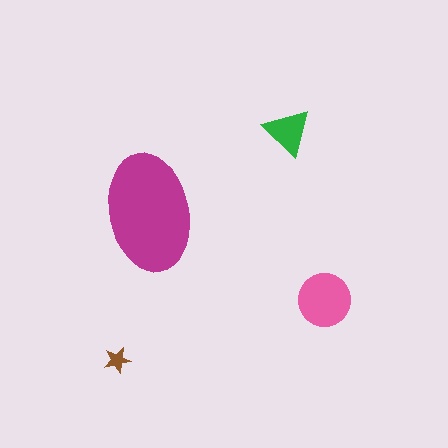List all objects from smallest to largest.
The brown star, the green triangle, the pink circle, the magenta ellipse.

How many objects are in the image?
There are 4 objects in the image.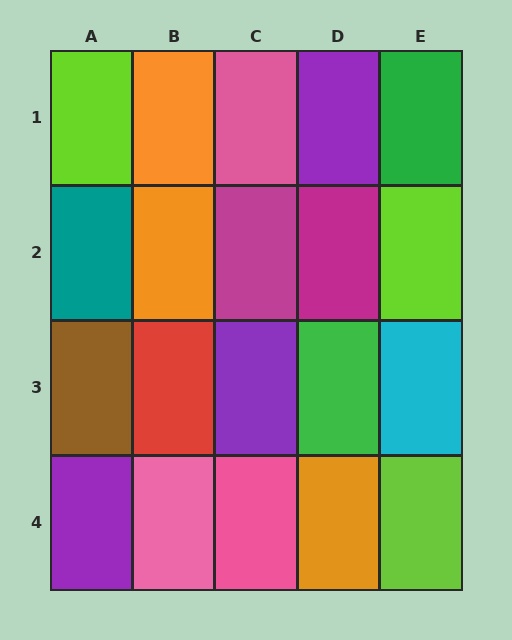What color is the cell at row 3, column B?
Red.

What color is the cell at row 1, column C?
Pink.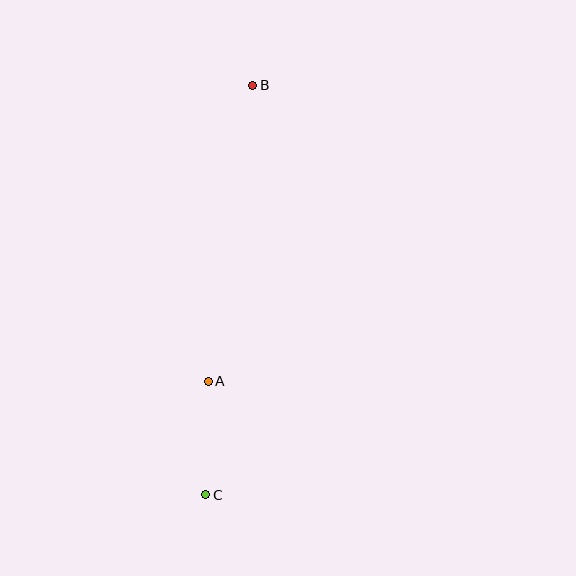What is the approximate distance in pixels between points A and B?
The distance between A and B is approximately 299 pixels.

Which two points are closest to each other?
Points A and C are closest to each other.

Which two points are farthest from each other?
Points B and C are farthest from each other.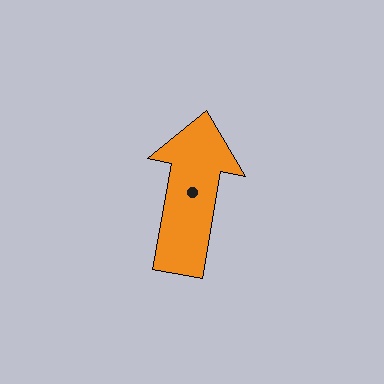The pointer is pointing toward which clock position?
Roughly 12 o'clock.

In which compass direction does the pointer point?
North.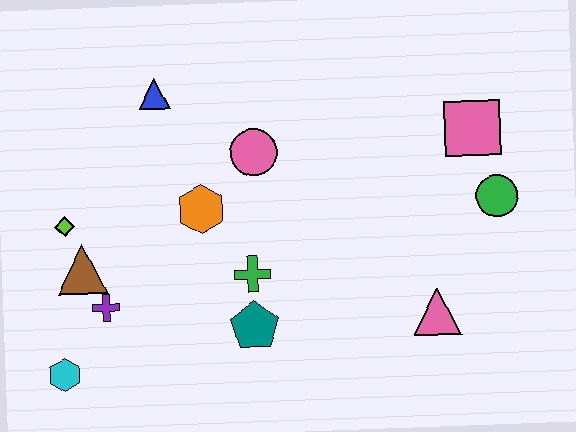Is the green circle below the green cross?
No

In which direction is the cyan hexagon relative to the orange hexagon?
The cyan hexagon is below the orange hexagon.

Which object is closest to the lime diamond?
The brown triangle is closest to the lime diamond.